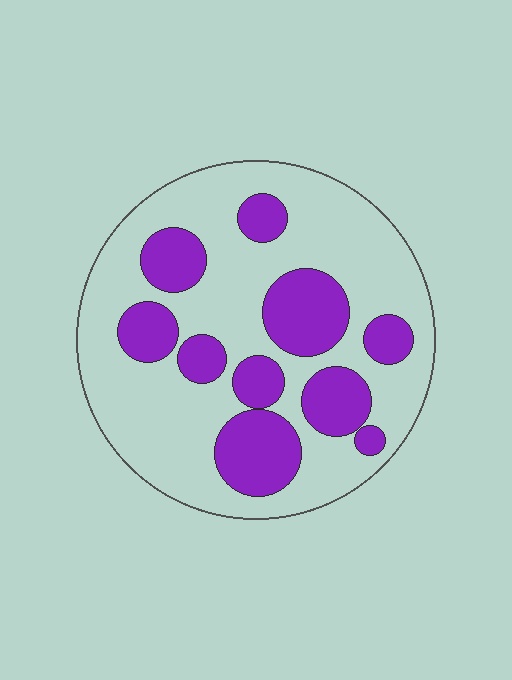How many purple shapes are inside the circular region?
10.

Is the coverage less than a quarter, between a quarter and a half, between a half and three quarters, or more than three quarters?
Between a quarter and a half.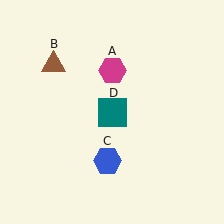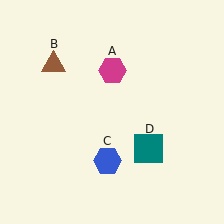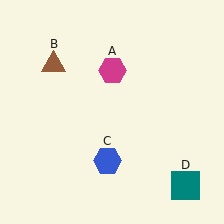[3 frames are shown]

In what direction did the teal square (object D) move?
The teal square (object D) moved down and to the right.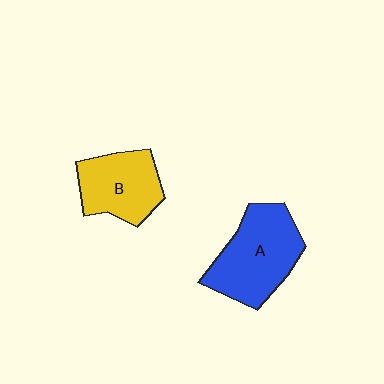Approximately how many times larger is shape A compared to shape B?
Approximately 1.3 times.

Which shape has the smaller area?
Shape B (yellow).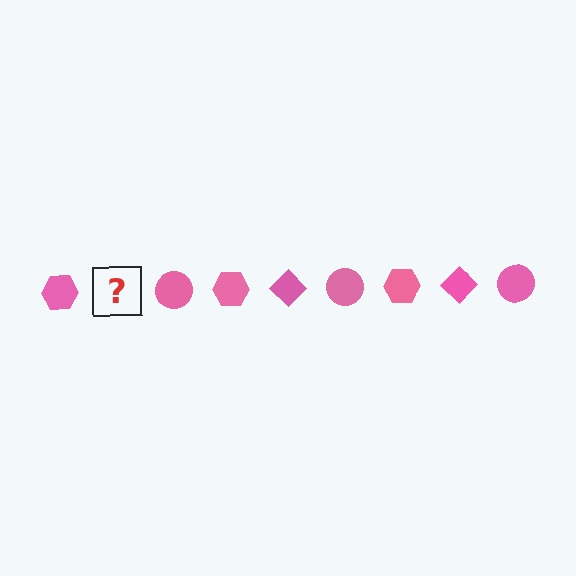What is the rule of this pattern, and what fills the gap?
The rule is that the pattern cycles through hexagon, diamond, circle shapes in pink. The gap should be filled with a pink diamond.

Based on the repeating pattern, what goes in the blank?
The blank should be a pink diamond.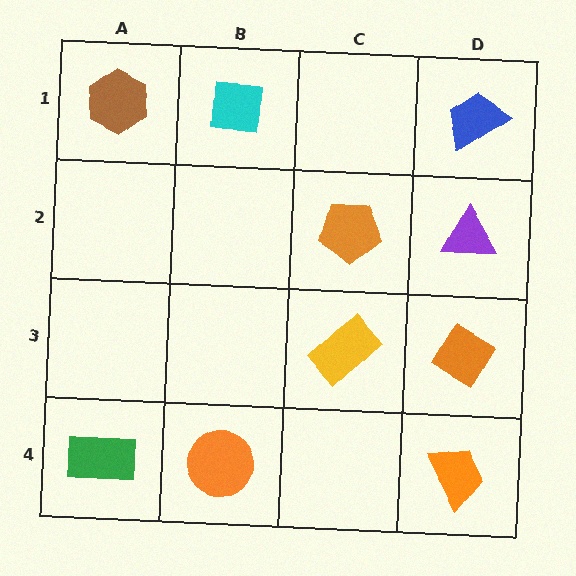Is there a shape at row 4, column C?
No, that cell is empty.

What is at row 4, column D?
An orange trapezoid.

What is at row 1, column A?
A brown hexagon.